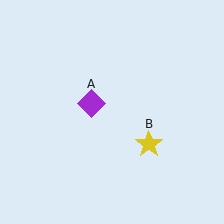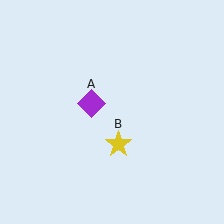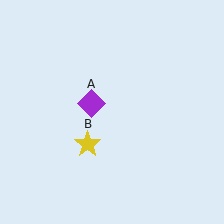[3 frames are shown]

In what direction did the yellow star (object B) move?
The yellow star (object B) moved left.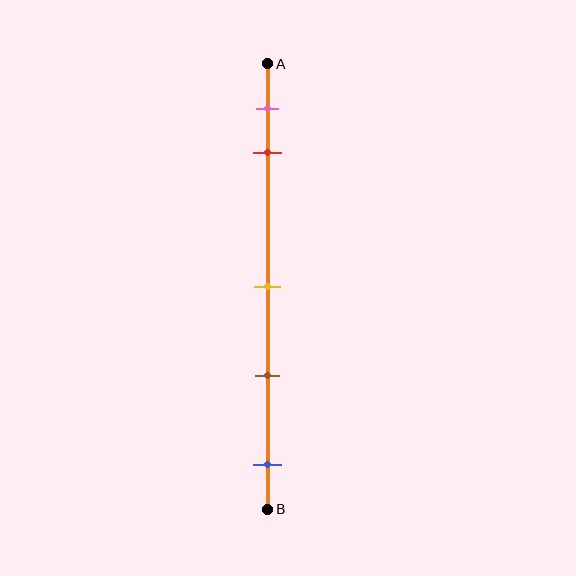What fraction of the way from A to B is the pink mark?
The pink mark is approximately 10% (0.1) of the way from A to B.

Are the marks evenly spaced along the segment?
No, the marks are not evenly spaced.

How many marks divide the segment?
There are 5 marks dividing the segment.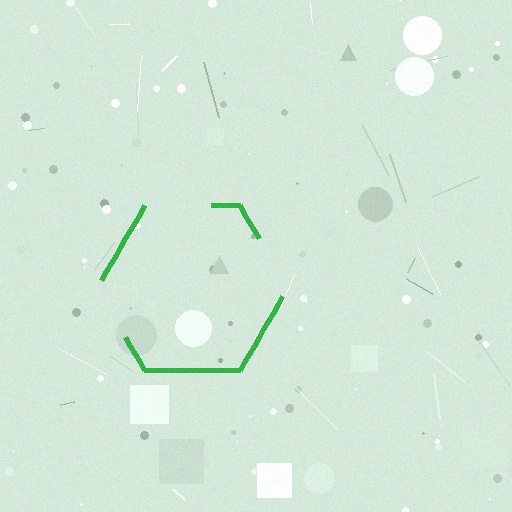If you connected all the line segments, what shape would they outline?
They would outline a hexagon.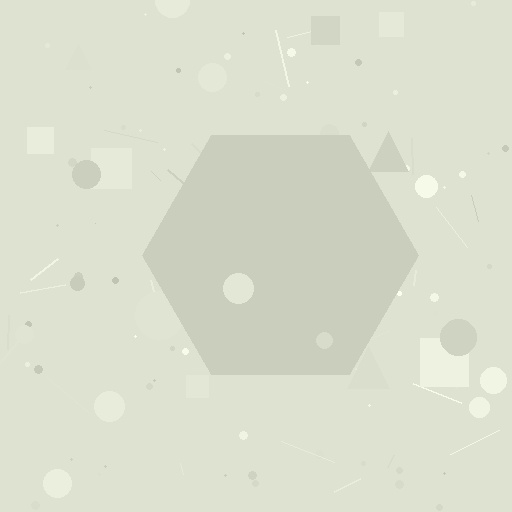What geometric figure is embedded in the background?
A hexagon is embedded in the background.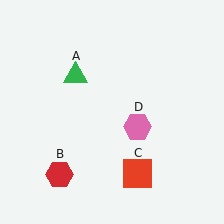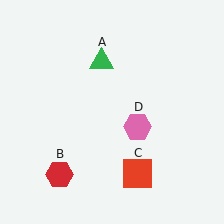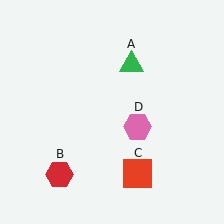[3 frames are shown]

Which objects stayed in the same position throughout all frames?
Red hexagon (object B) and red square (object C) and pink hexagon (object D) remained stationary.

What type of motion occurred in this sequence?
The green triangle (object A) rotated clockwise around the center of the scene.